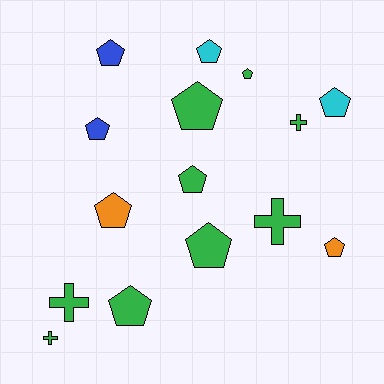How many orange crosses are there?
There are no orange crosses.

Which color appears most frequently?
Green, with 9 objects.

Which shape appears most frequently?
Pentagon, with 11 objects.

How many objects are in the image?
There are 15 objects.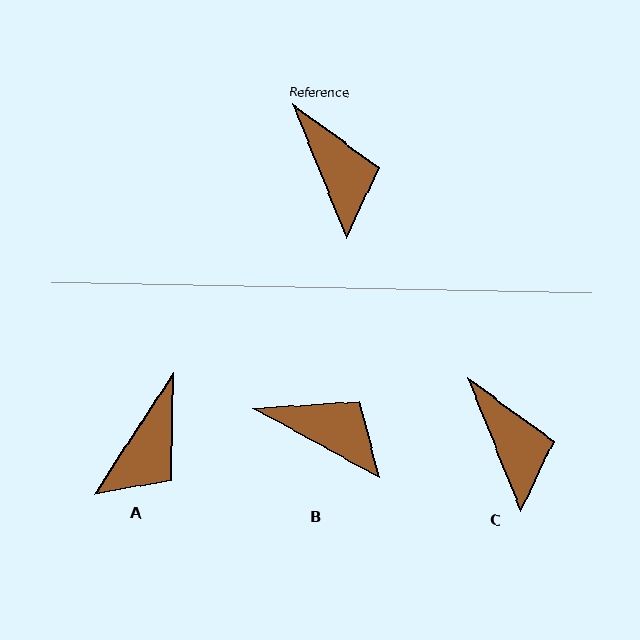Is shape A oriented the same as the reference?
No, it is off by about 55 degrees.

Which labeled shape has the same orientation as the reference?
C.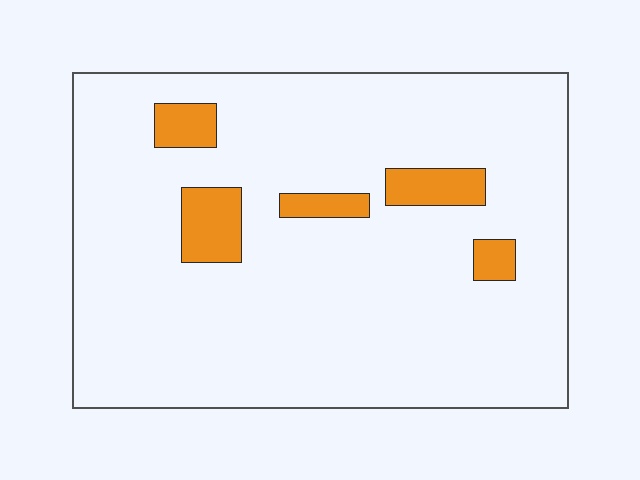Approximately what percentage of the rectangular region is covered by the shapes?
Approximately 10%.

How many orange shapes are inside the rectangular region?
5.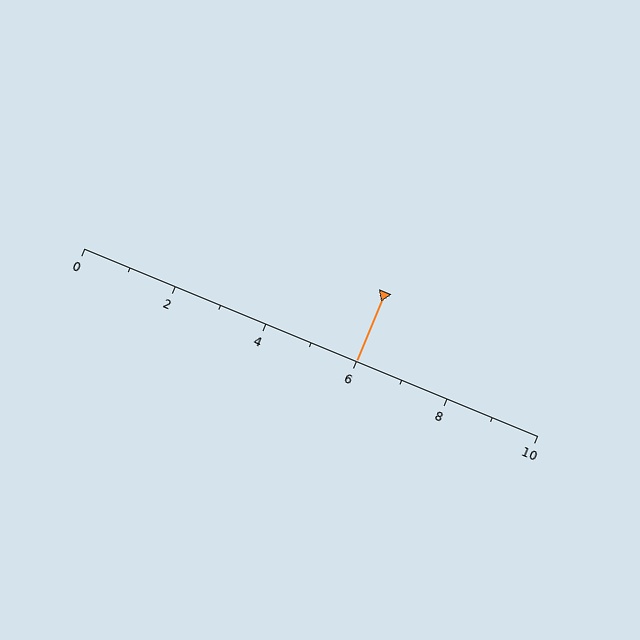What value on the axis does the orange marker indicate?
The marker indicates approximately 6.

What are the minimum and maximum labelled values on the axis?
The axis runs from 0 to 10.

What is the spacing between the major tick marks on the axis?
The major ticks are spaced 2 apart.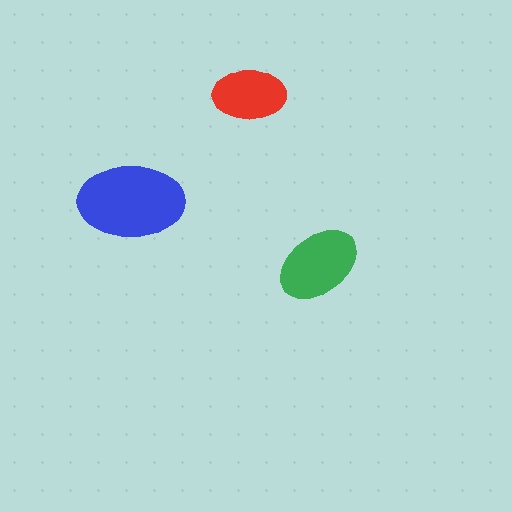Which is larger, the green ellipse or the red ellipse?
The green one.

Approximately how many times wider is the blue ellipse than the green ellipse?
About 1.5 times wider.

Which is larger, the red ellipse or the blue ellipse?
The blue one.